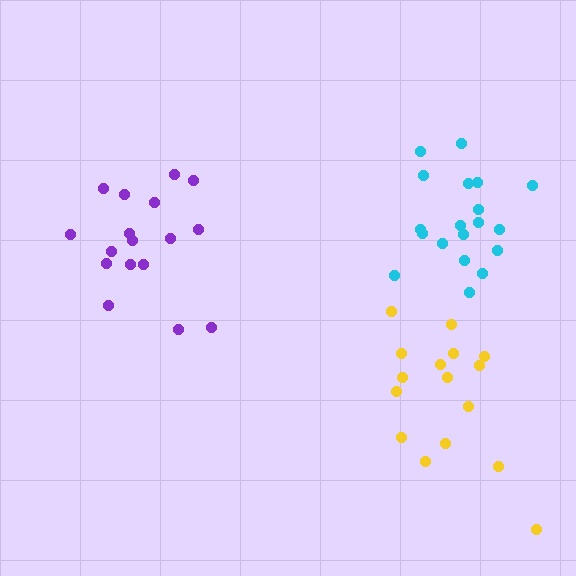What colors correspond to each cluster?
The clusters are colored: purple, cyan, yellow.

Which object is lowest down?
The yellow cluster is bottommost.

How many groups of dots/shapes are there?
There are 3 groups.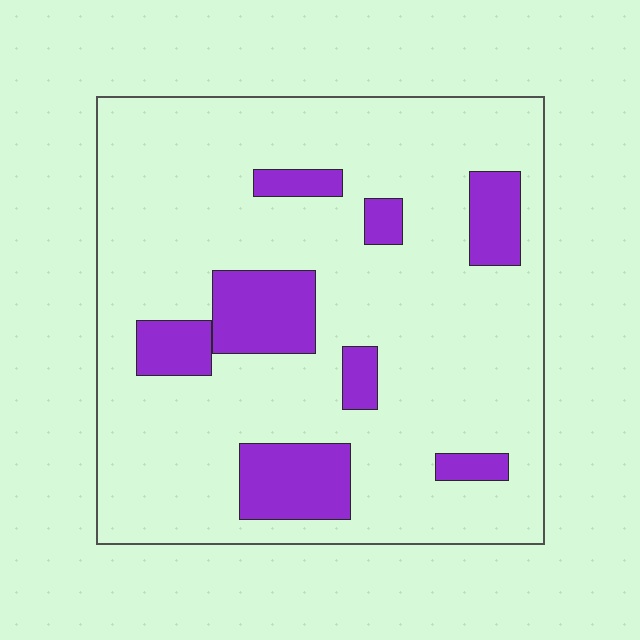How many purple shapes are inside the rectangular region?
8.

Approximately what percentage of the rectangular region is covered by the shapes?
Approximately 20%.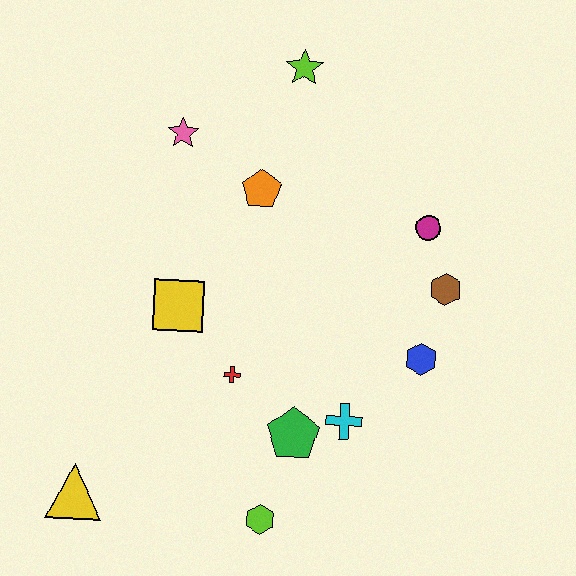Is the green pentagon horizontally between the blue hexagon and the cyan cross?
No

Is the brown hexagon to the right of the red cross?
Yes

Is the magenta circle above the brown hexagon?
Yes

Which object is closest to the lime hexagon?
The green pentagon is closest to the lime hexagon.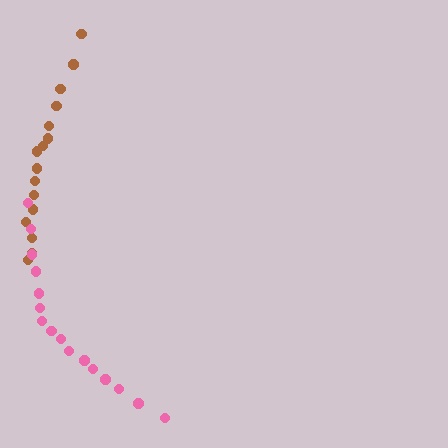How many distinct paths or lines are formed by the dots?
There are 2 distinct paths.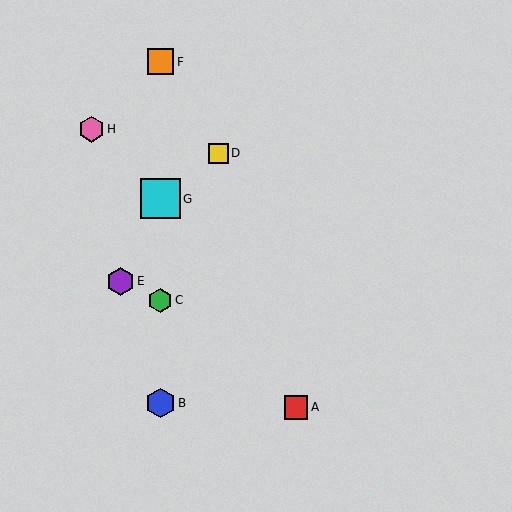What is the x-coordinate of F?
Object F is at x≈160.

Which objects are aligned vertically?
Objects B, C, F, G are aligned vertically.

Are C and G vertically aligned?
Yes, both are at x≈160.